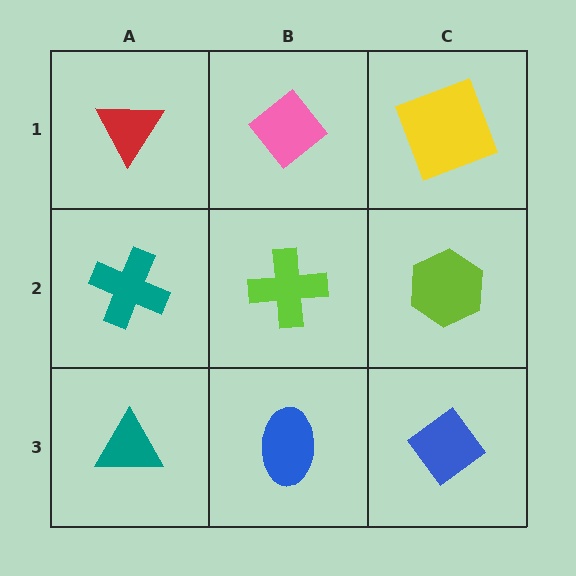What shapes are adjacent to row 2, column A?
A red triangle (row 1, column A), a teal triangle (row 3, column A), a lime cross (row 2, column B).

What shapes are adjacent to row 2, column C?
A yellow square (row 1, column C), a blue diamond (row 3, column C), a lime cross (row 2, column B).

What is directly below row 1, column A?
A teal cross.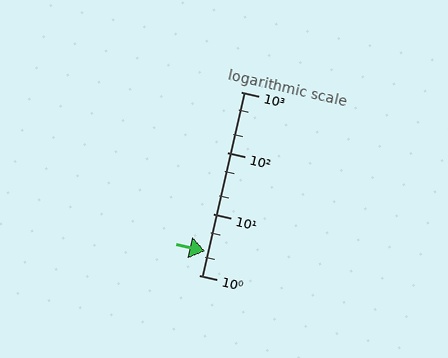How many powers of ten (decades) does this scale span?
The scale spans 3 decades, from 1 to 1000.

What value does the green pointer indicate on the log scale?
The pointer indicates approximately 2.5.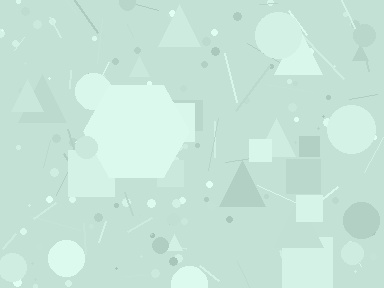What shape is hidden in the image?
A hexagon is hidden in the image.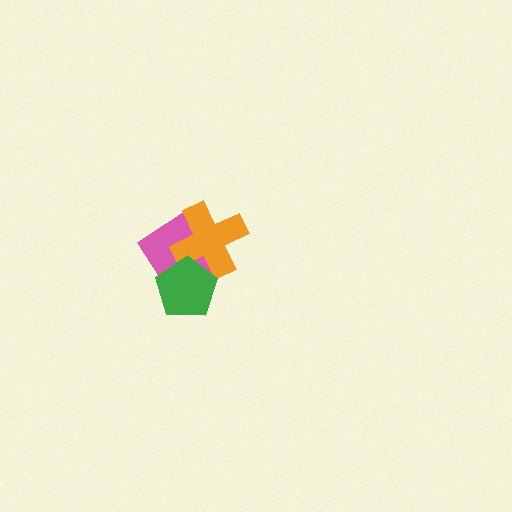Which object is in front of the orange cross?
The green pentagon is in front of the orange cross.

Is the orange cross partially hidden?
Yes, it is partially covered by another shape.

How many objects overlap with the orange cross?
2 objects overlap with the orange cross.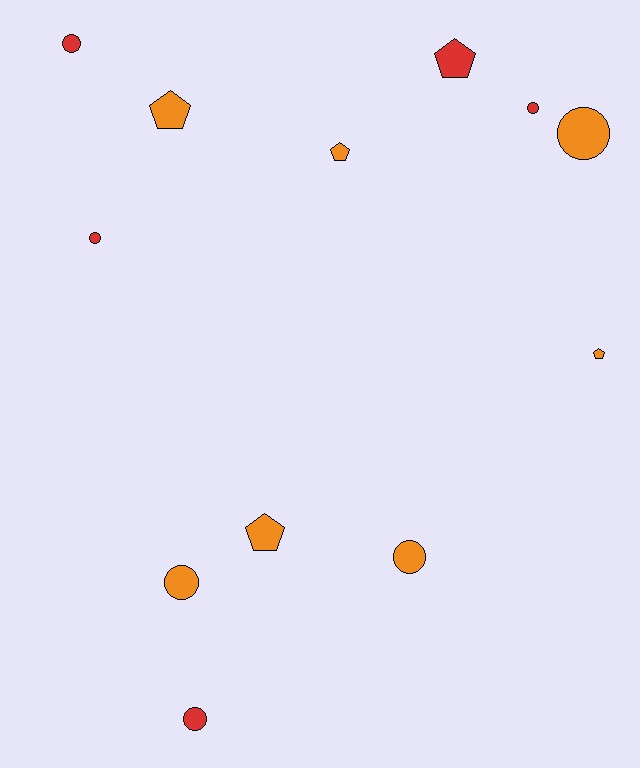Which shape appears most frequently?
Circle, with 7 objects.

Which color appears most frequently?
Orange, with 7 objects.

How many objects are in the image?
There are 12 objects.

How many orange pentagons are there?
There are 4 orange pentagons.